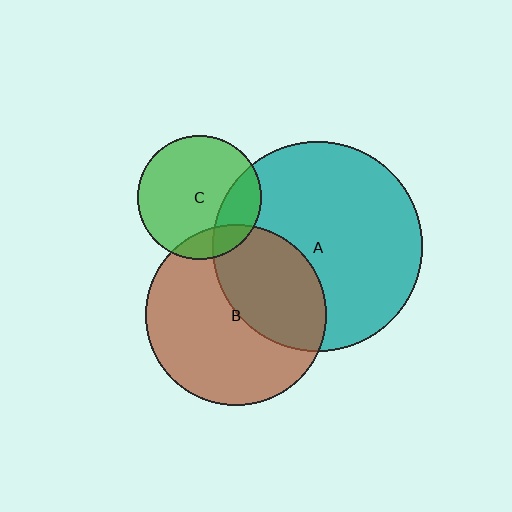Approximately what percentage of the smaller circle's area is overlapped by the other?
Approximately 20%.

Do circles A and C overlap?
Yes.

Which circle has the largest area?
Circle A (teal).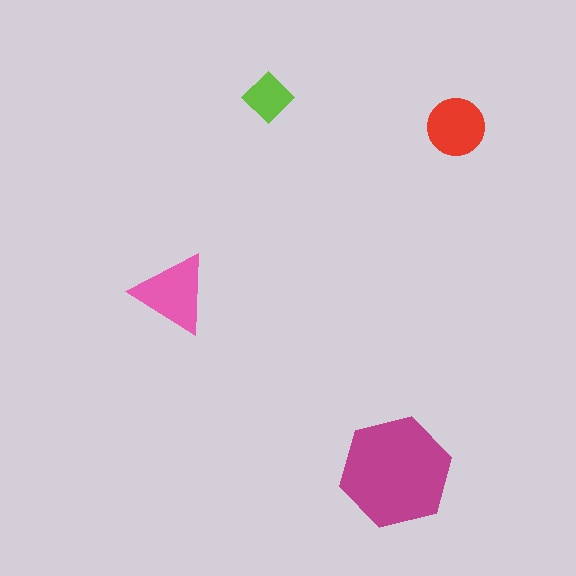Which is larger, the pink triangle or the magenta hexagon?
The magenta hexagon.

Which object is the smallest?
The lime diamond.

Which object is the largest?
The magenta hexagon.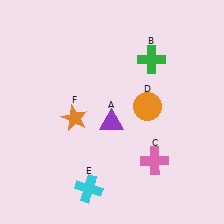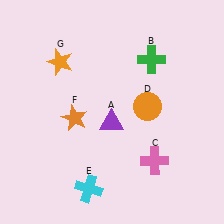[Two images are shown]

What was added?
An orange star (G) was added in Image 2.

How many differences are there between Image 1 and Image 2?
There is 1 difference between the two images.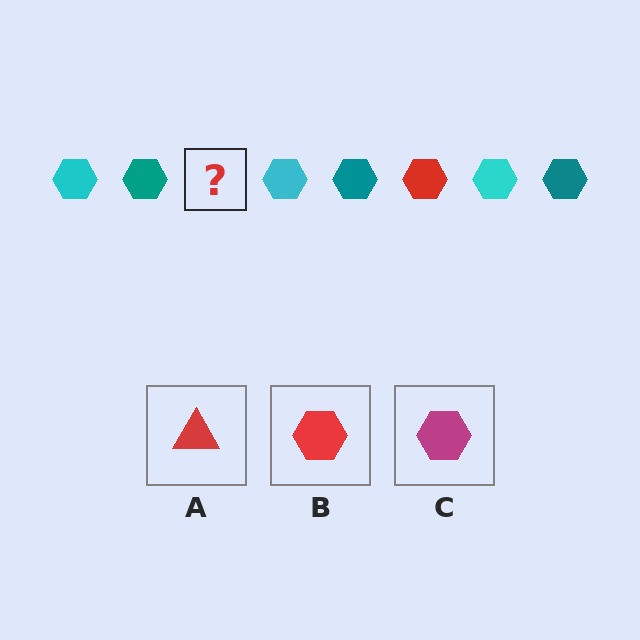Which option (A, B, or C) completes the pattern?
B.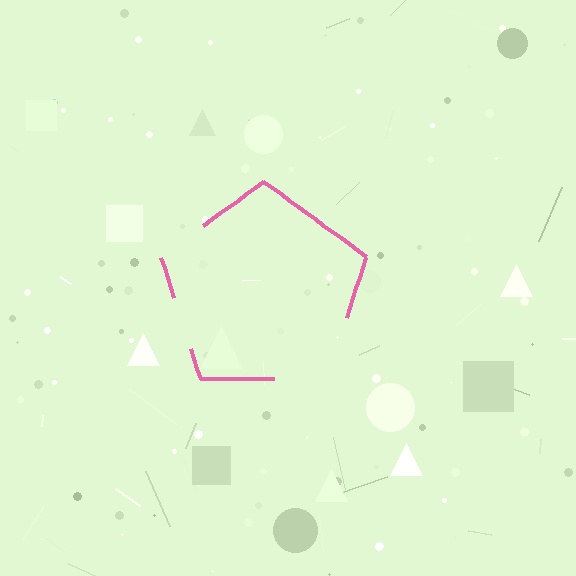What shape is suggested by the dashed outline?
The dashed outline suggests a pentagon.